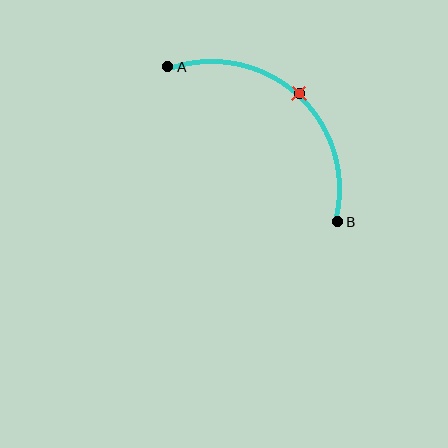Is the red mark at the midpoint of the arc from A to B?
Yes. The red mark lies on the arc at equal arc-length from both A and B — it is the arc midpoint.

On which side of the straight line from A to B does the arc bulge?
The arc bulges above and to the right of the straight line connecting A and B.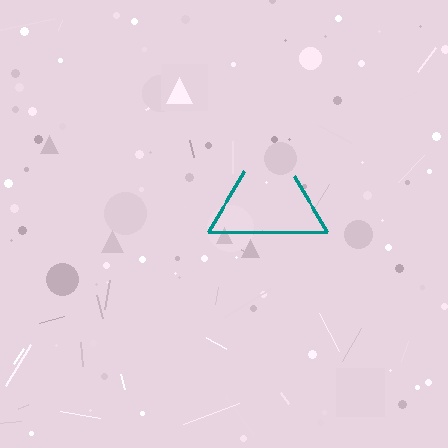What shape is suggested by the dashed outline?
The dashed outline suggests a triangle.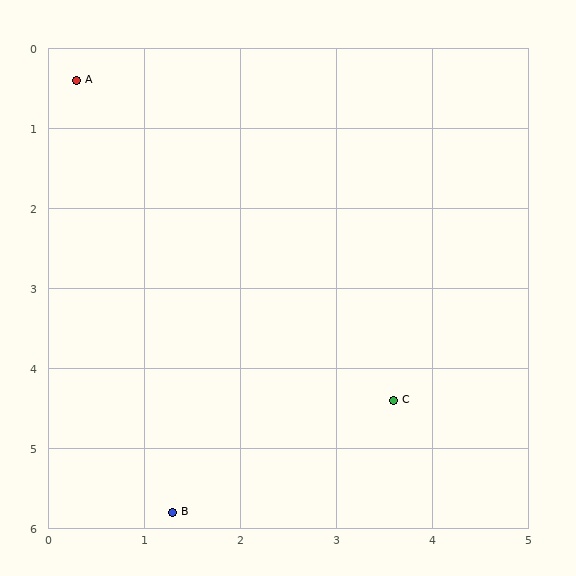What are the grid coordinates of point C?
Point C is at approximately (3.6, 4.4).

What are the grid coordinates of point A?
Point A is at approximately (0.3, 0.4).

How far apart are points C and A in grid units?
Points C and A are about 5.2 grid units apart.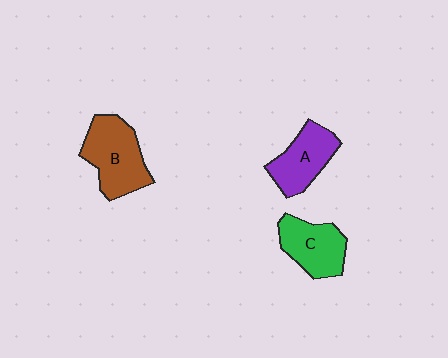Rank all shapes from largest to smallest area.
From largest to smallest: B (brown), C (green), A (purple).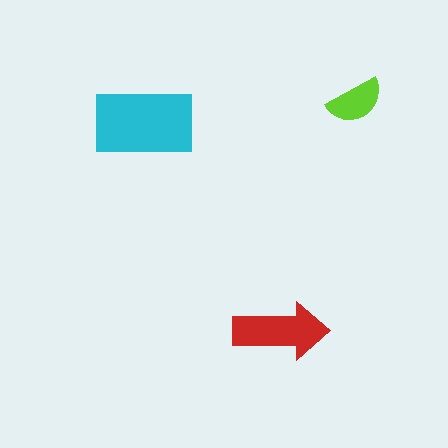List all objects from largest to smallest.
The cyan rectangle, the red arrow, the lime semicircle.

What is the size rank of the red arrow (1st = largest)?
2nd.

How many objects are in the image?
There are 3 objects in the image.